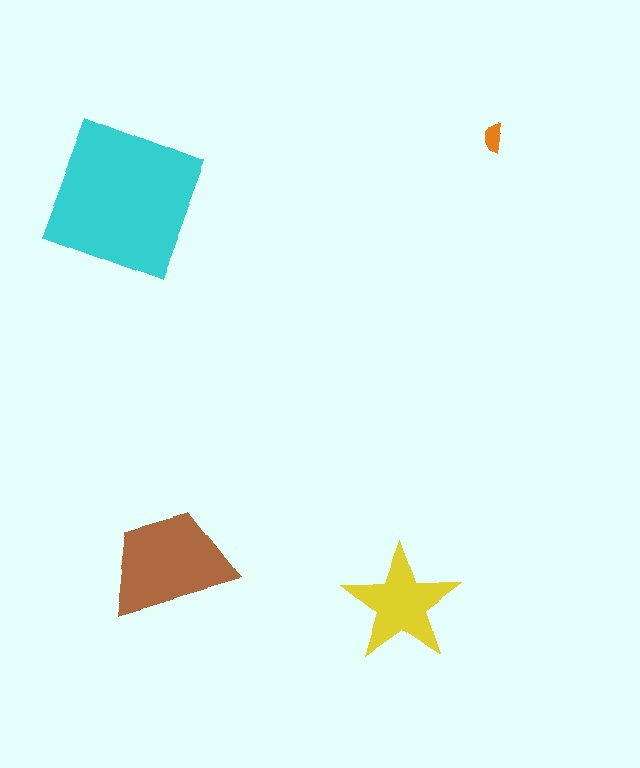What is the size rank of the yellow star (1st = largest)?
3rd.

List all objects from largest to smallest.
The cyan square, the brown trapezoid, the yellow star, the orange semicircle.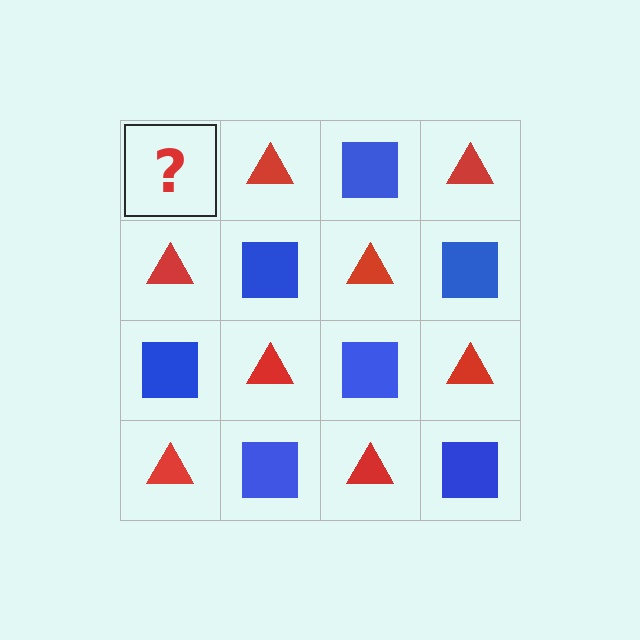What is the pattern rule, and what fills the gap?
The rule is that it alternates blue square and red triangle in a checkerboard pattern. The gap should be filled with a blue square.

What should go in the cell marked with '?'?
The missing cell should contain a blue square.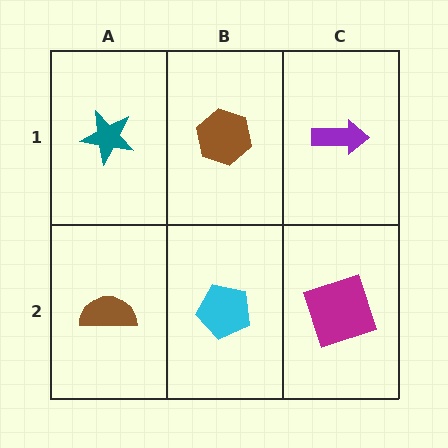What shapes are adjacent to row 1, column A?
A brown semicircle (row 2, column A), a brown hexagon (row 1, column B).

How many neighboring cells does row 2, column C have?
2.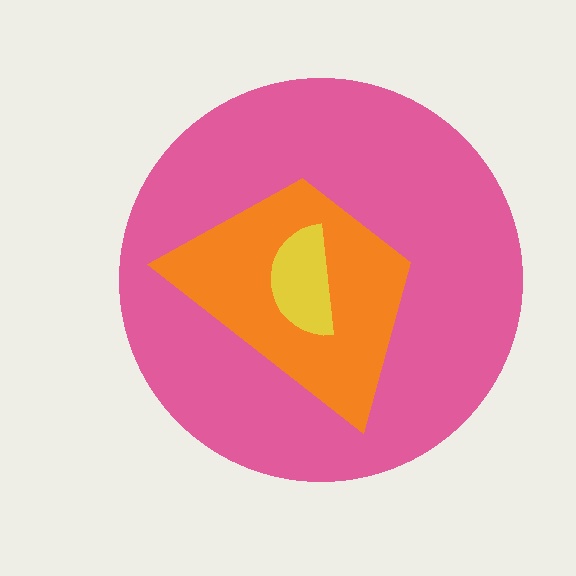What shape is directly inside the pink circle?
The orange trapezoid.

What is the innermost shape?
The yellow semicircle.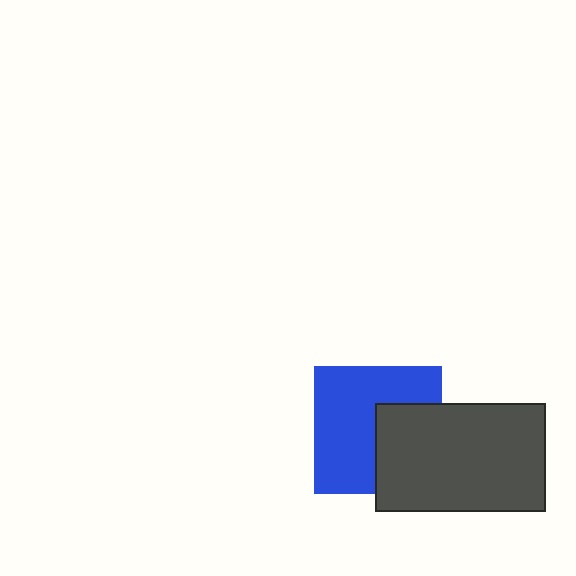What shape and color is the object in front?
The object in front is a dark gray rectangle.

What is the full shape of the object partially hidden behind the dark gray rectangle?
The partially hidden object is a blue square.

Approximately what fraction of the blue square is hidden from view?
Roughly 36% of the blue square is hidden behind the dark gray rectangle.